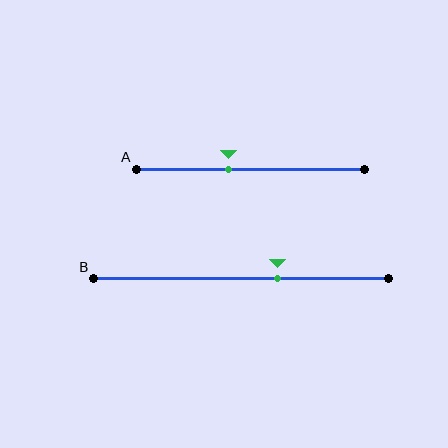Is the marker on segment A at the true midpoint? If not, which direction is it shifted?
No, the marker on segment A is shifted to the left by about 10% of the segment length.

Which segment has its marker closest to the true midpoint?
Segment A has its marker closest to the true midpoint.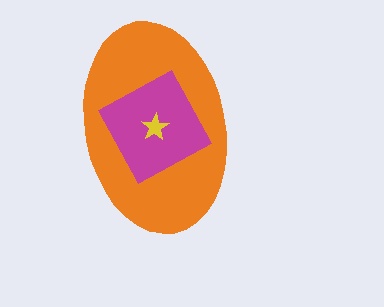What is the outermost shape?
The orange ellipse.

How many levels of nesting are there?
3.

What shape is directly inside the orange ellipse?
The magenta diamond.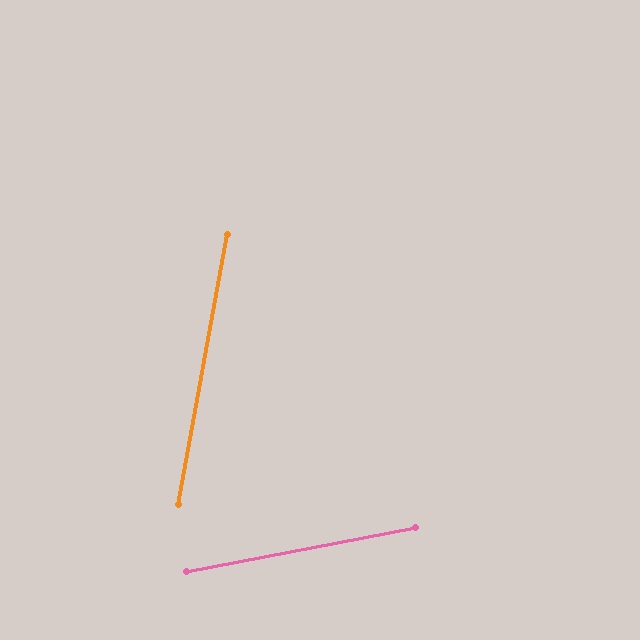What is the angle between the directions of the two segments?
Approximately 69 degrees.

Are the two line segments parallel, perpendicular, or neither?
Neither parallel nor perpendicular — they differ by about 69°.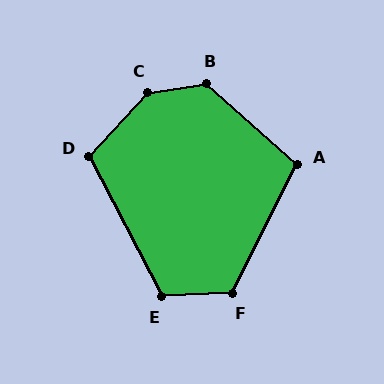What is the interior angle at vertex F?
Approximately 119 degrees (obtuse).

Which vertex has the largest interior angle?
C, at approximately 141 degrees.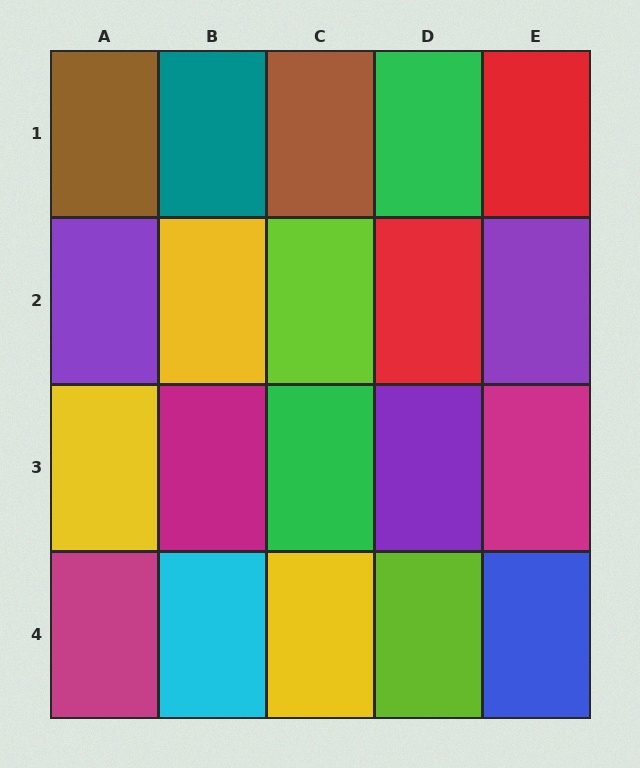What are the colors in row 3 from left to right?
Yellow, magenta, green, purple, magenta.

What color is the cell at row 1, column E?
Red.